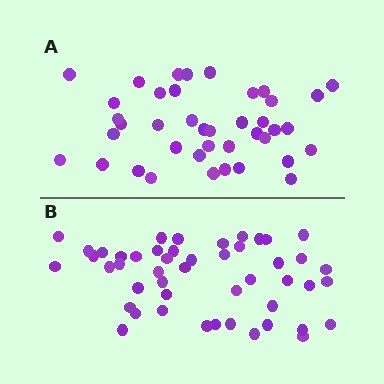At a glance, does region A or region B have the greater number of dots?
Region B (the bottom region) has more dots.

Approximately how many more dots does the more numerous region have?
Region B has roughly 8 or so more dots than region A.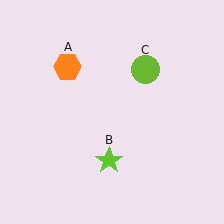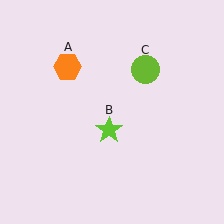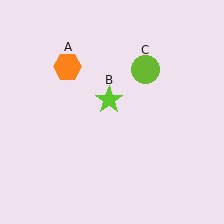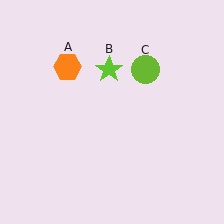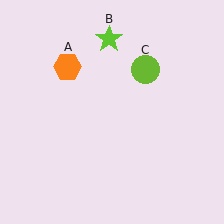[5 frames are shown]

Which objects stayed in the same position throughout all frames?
Orange hexagon (object A) and lime circle (object C) remained stationary.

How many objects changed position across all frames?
1 object changed position: lime star (object B).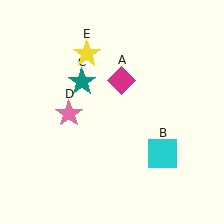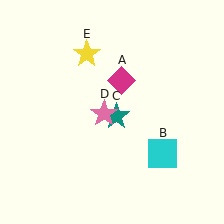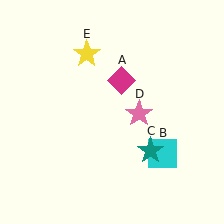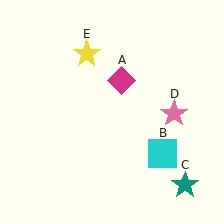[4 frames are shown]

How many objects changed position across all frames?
2 objects changed position: teal star (object C), pink star (object D).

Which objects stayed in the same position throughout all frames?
Magenta diamond (object A) and cyan square (object B) and yellow star (object E) remained stationary.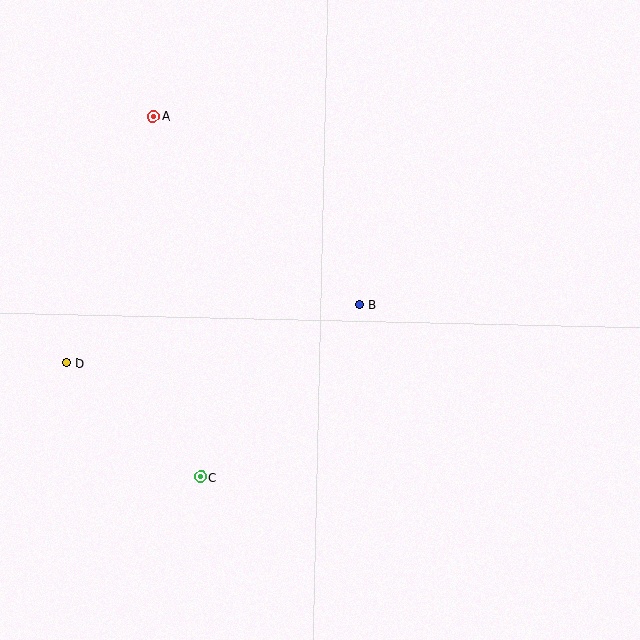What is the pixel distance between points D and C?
The distance between D and C is 176 pixels.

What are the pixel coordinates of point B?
Point B is at (360, 305).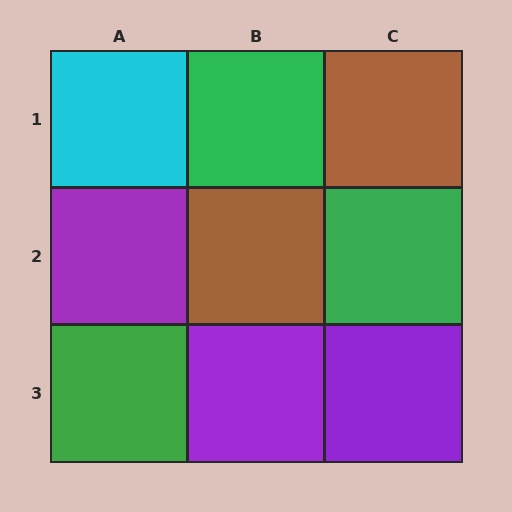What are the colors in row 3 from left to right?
Green, purple, purple.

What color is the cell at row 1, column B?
Green.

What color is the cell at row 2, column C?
Green.